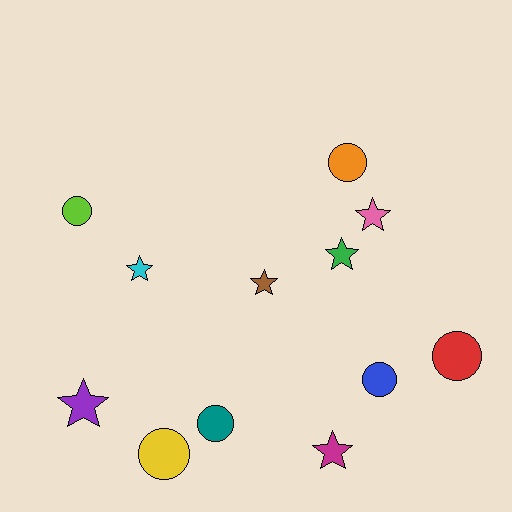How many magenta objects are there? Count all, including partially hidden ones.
There is 1 magenta object.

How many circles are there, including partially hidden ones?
There are 6 circles.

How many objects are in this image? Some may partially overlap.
There are 12 objects.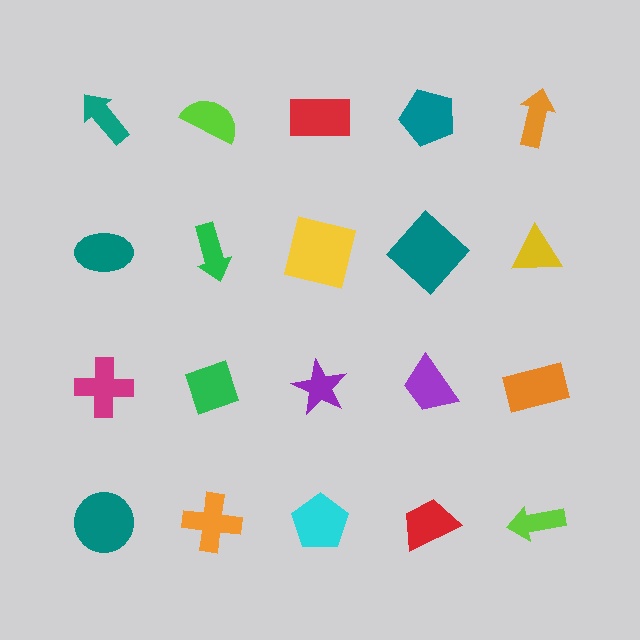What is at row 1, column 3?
A red rectangle.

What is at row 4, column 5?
A lime arrow.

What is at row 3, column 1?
A magenta cross.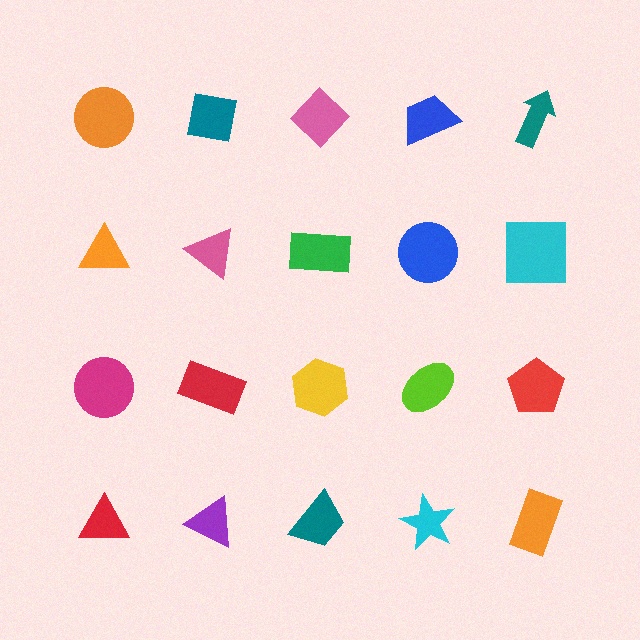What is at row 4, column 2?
A purple triangle.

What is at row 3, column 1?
A magenta circle.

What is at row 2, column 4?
A blue circle.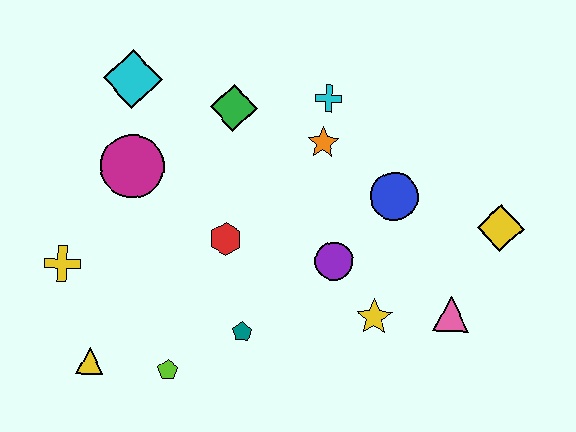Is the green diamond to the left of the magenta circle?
No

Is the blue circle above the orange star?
No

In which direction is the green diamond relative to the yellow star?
The green diamond is above the yellow star.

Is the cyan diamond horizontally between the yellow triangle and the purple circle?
Yes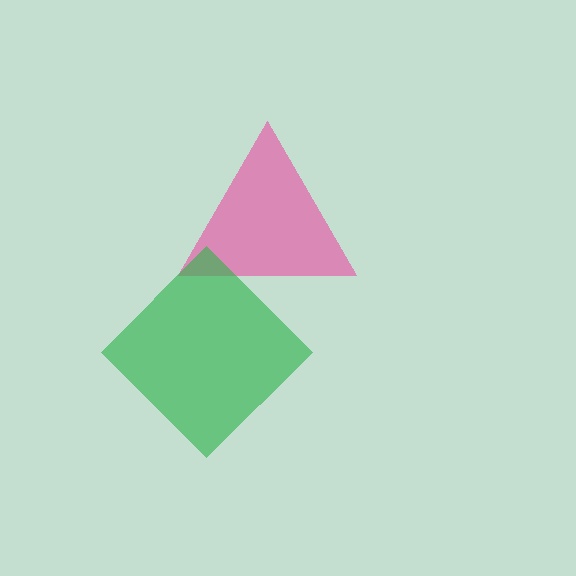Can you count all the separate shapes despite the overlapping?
Yes, there are 2 separate shapes.